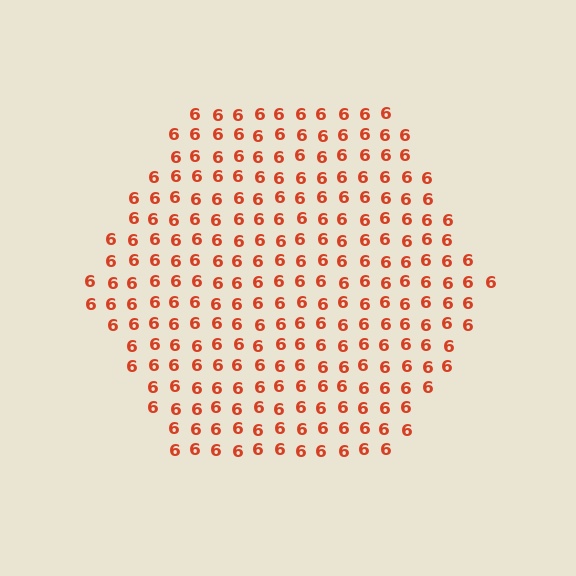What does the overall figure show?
The overall figure shows a hexagon.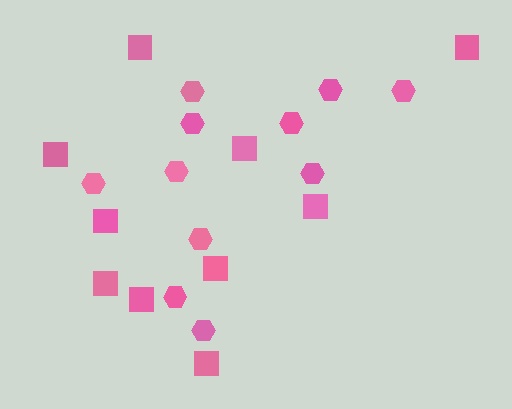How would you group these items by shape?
There are 2 groups: one group of hexagons (11) and one group of squares (10).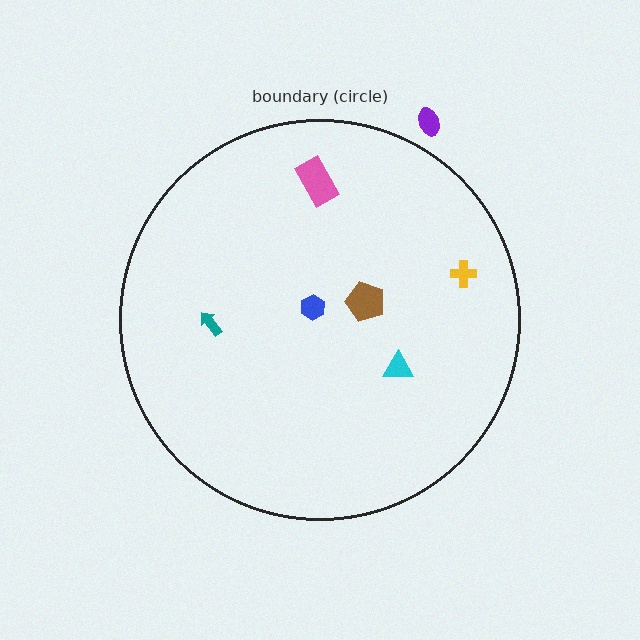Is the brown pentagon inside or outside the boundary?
Inside.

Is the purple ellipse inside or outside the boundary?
Outside.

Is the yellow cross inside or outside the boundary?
Inside.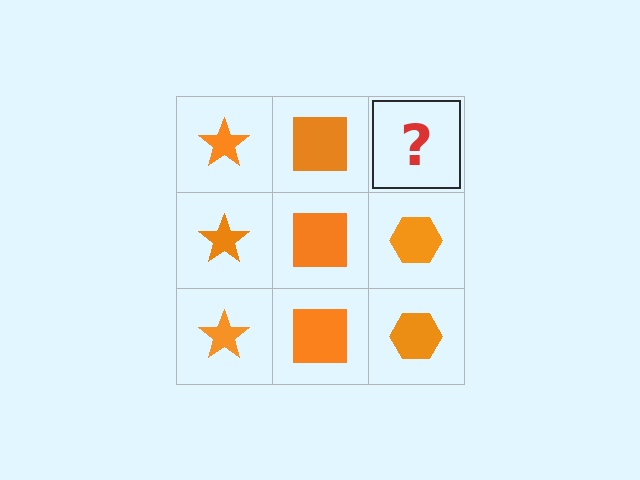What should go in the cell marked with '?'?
The missing cell should contain an orange hexagon.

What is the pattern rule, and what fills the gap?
The rule is that each column has a consistent shape. The gap should be filled with an orange hexagon.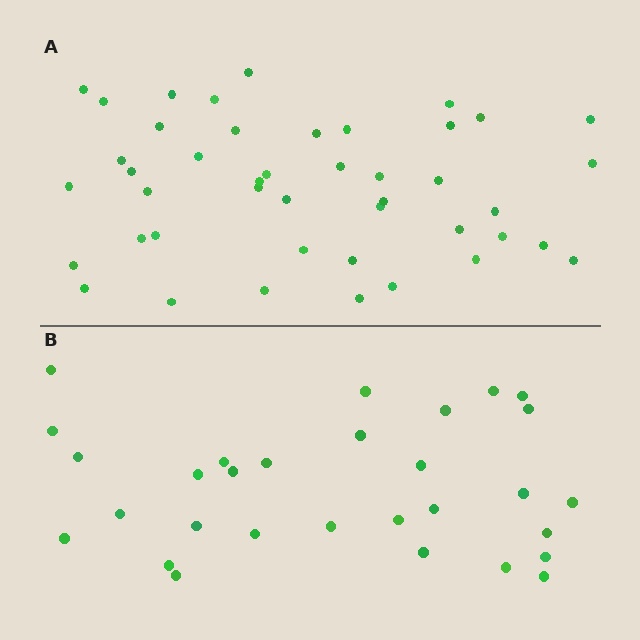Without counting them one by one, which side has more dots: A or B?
Region A (the top region) has more dots.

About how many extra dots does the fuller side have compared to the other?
Region A has approximately 15 more dots than region B.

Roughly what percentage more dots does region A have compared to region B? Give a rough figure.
About 45% more.